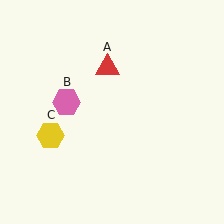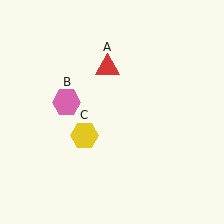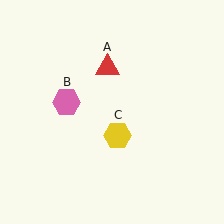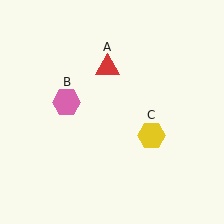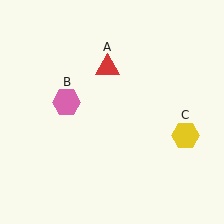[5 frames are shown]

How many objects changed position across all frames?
1 object changed position: yellow hexagon (object C).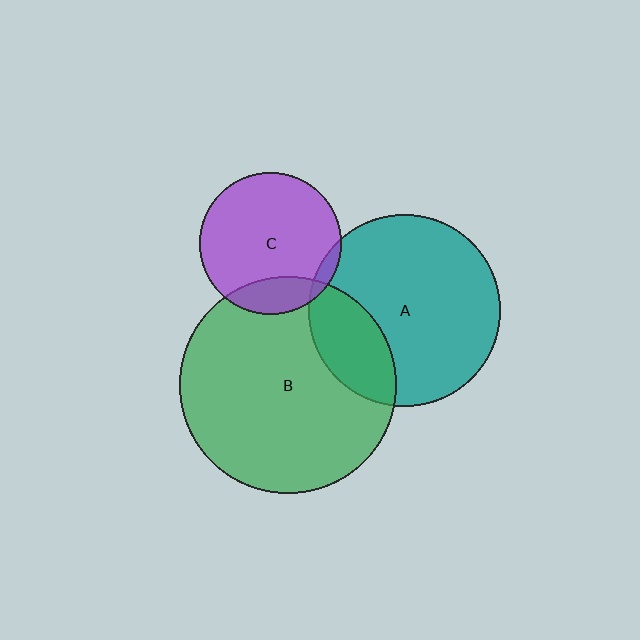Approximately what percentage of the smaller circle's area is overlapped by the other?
Approximately 15%.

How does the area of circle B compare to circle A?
Approximately 1.3 times.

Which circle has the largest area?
Circle B (green).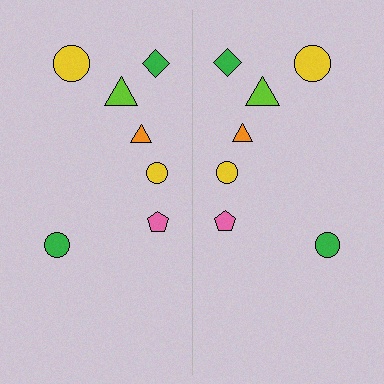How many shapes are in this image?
There are 14 shapes in this image.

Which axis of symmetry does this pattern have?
The pattern has a vertical axis of symmetry running through the center of the image.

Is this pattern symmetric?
Yes, this pattern has bilateral (reflection) symmetry.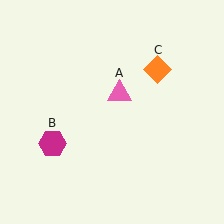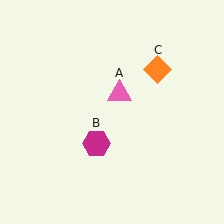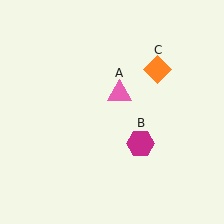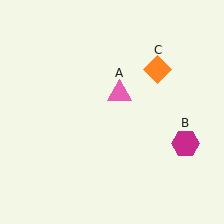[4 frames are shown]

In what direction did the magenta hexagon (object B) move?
The magenta hexagon (object B) moved right.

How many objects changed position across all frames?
1 object changed position: magenta hexagon (object B).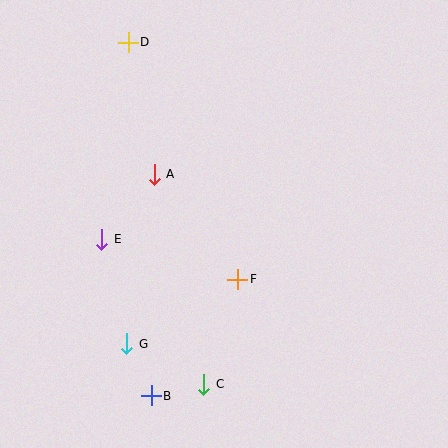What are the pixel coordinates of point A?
Point A is at (154, 174).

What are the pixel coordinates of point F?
Point F is at (238, 279).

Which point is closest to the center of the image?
Point F at (238, 279) is closest to the center.